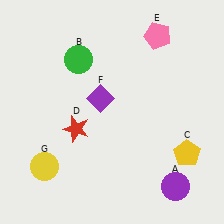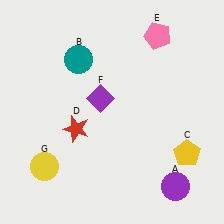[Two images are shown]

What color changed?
The circle (B) changed from green in Image 1 to teal in Image 2.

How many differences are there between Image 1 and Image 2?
There is 1 difference between the two images.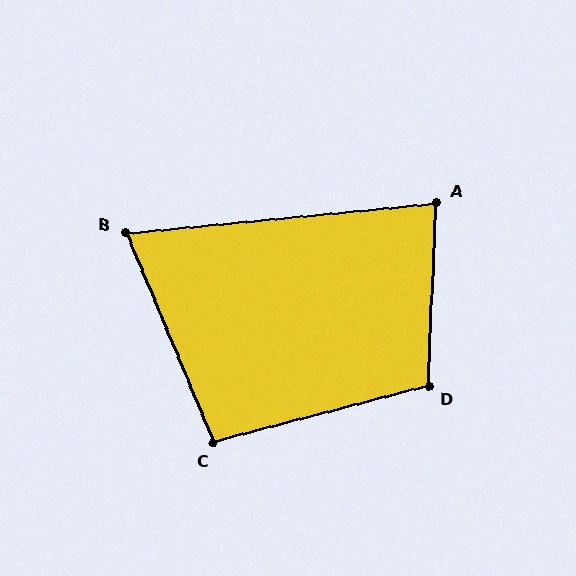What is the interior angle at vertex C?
Approximately 98 degrees (obtuse).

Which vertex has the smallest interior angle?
B, at approximately 73 degrees.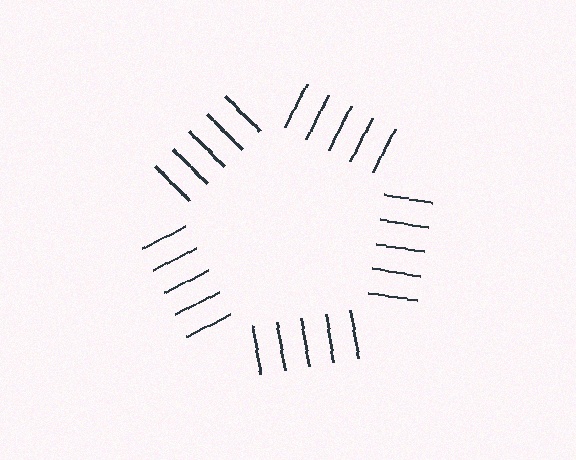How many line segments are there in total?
25 — 5 along each of the 5 edges.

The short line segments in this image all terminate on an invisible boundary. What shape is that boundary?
An illusory pentagon — the line segments terminate on its edges but no continuous stroke is drawn.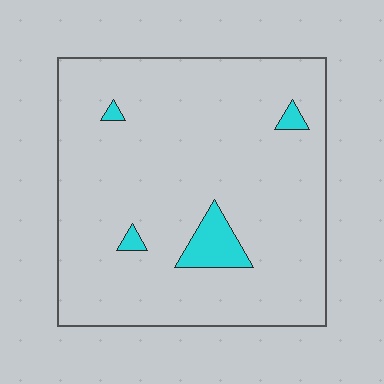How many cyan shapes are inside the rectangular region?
4.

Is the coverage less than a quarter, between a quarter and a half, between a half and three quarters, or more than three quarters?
Less than a quarter.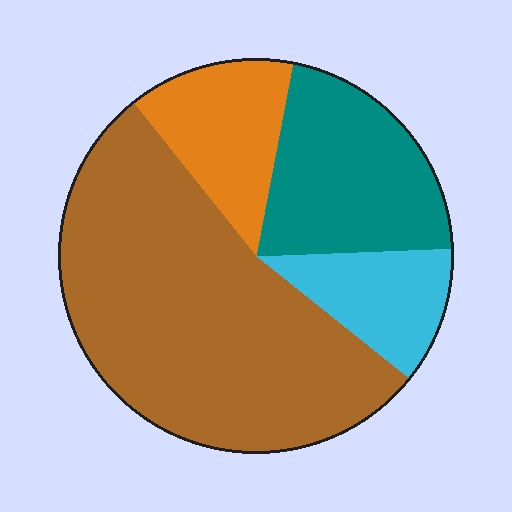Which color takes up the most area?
Brown, at roughly 55%.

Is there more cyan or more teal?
Teal.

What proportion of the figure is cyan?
Cyan takes up about one eighth (1/8) of the figure.